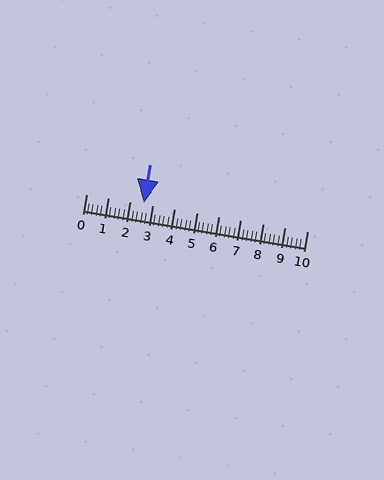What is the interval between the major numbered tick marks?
The major tick marks are spaced 1 units apart.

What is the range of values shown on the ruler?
The ruler shows values from 0 to 10.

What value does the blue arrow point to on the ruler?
The blue arrow points to approximately 2.6.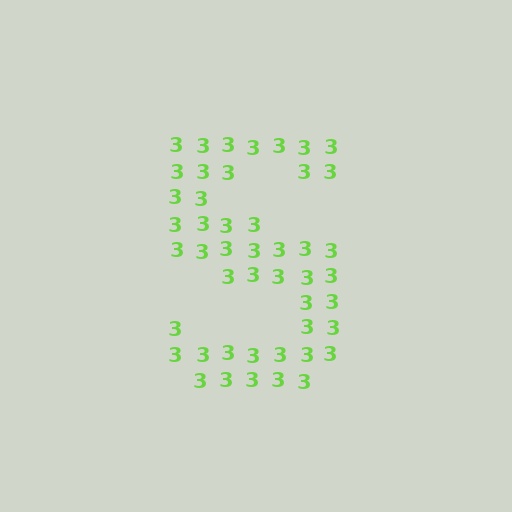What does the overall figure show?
The overall figure shows the letter S.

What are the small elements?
The small elements are digit 3's.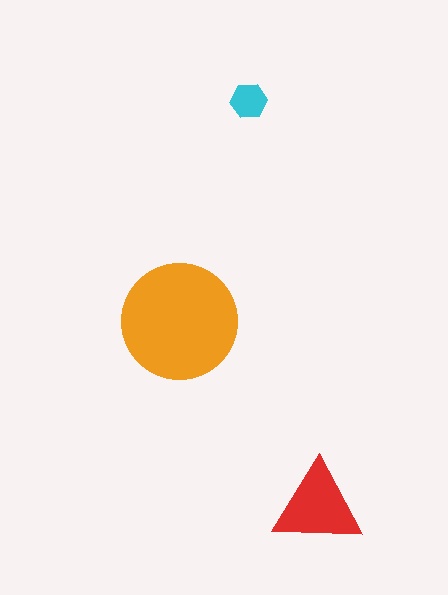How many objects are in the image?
There are 3 objects in the image.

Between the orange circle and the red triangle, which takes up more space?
The orange circle.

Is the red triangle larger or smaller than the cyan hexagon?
Larger.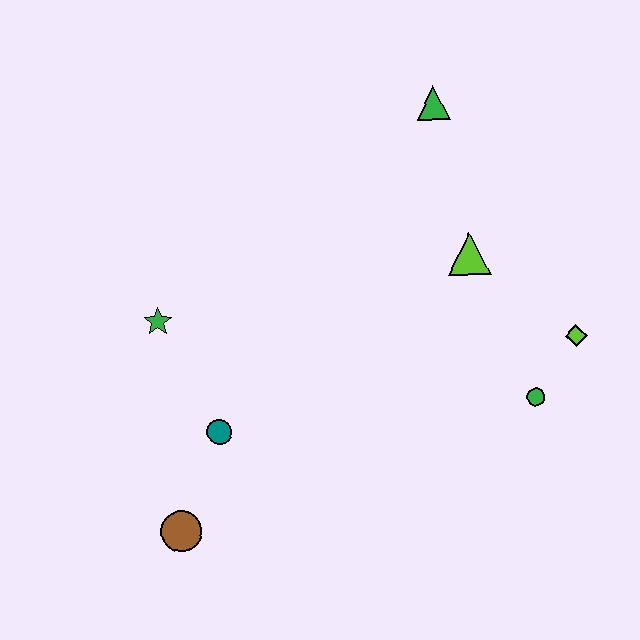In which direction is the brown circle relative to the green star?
The brown circle is below the green star.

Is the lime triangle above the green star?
Yes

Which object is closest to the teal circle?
The brown circle is closest to the teal circle.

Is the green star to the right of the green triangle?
No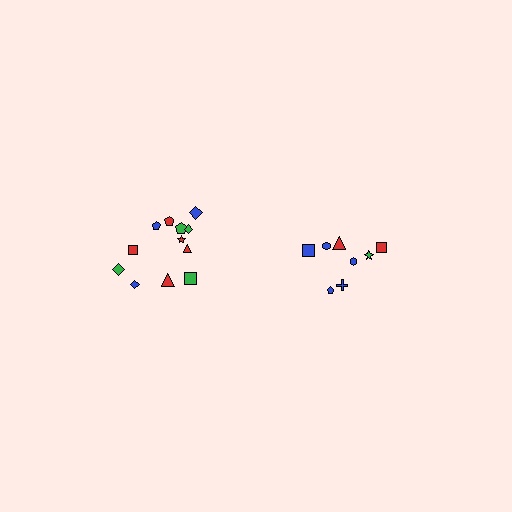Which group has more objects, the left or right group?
The left group.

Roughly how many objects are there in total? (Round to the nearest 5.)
Roughly 20 objects in total.